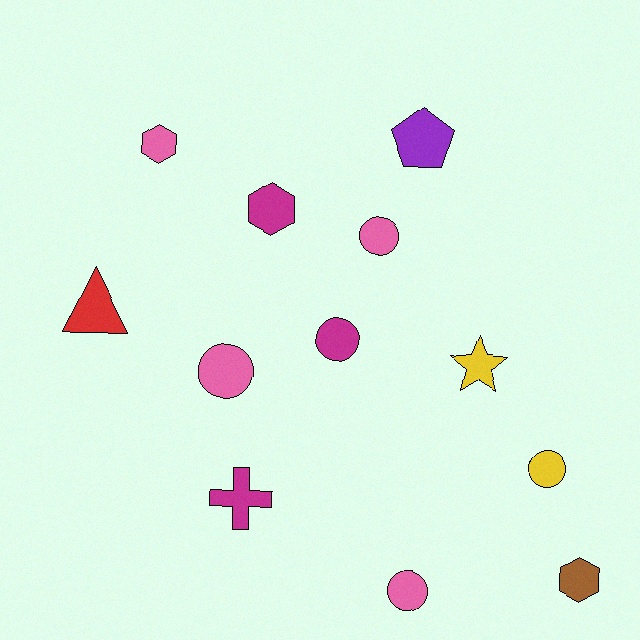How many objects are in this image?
There are 12 objects.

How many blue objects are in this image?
There are no blue objects.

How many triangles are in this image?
There is 1 triangle.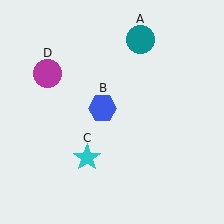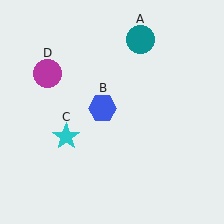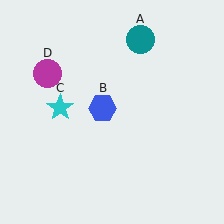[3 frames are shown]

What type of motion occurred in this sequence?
The cyan star (object C) rotated clockwise around the center of the scene.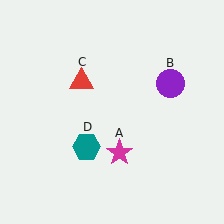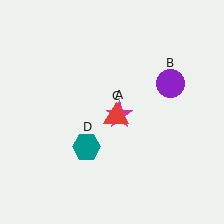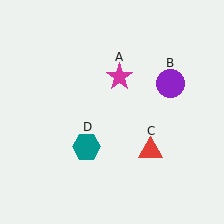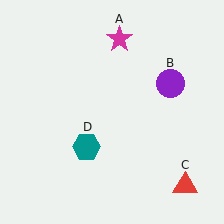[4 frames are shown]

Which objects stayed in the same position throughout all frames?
Purple circle (object B) and teal hexagon (object D) remained stationary.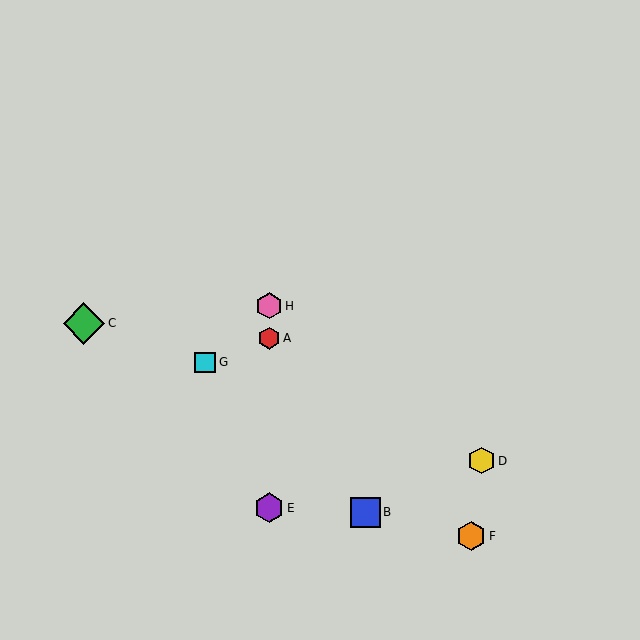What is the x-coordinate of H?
Object H is at x≈269.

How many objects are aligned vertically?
3 objects (A, E, H) are aligned vertically.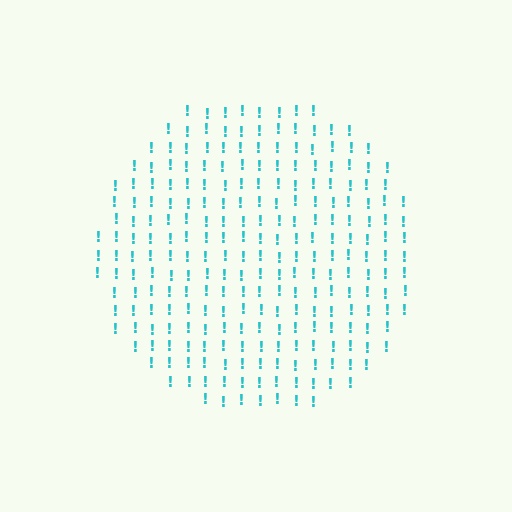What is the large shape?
The large shape is a circle.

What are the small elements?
The small elements are exclamation marks.